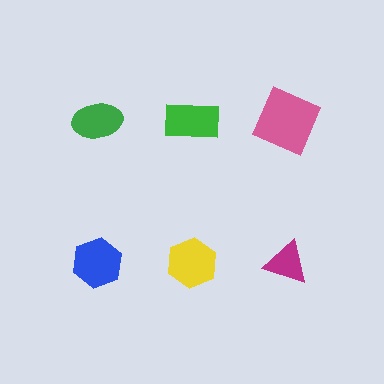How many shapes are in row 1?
3 shapes.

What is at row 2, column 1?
A blue hexagon.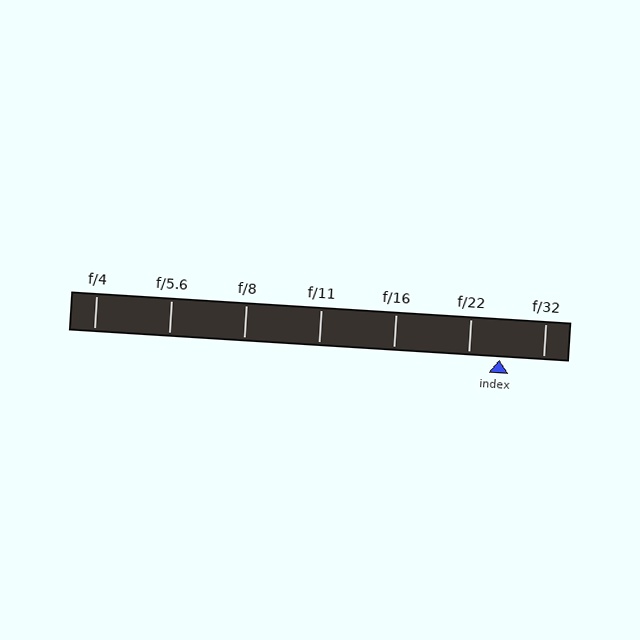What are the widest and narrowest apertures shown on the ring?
The widest aperture shown is f/4 and the narrowest is f/32.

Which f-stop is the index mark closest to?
The index mark is closest to f/22.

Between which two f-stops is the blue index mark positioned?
The index mark is between f/22 and f/32.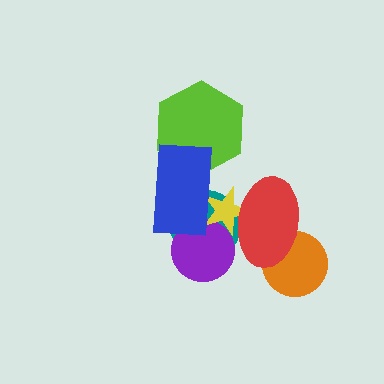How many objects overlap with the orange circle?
1 object overlaps with the orange circle.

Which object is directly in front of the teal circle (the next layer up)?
The purple circle is directly in front of the teal circle.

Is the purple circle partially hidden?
Yes, it is partially covered by another shape.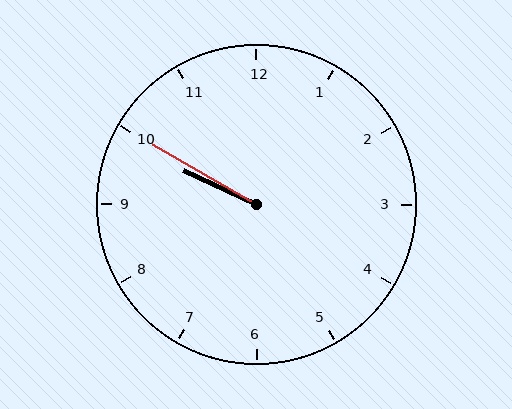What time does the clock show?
9:50.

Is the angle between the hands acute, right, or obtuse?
It is acute.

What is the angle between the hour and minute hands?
Approximately 5 degrees.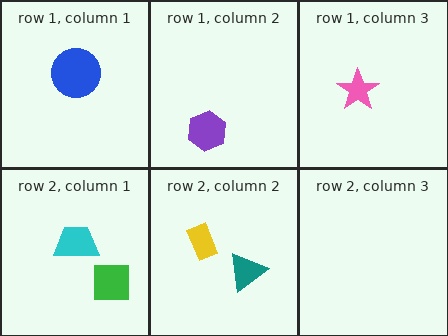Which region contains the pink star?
The row 1, column 3 region.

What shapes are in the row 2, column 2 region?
The teal triangle, the yellow rectangle.